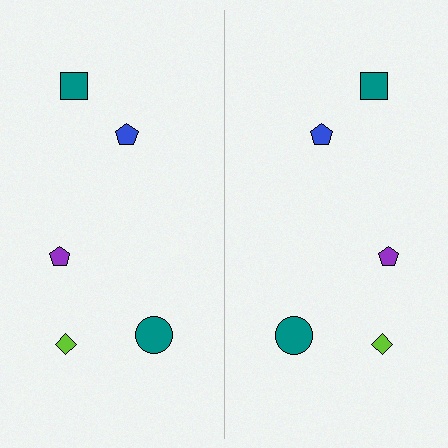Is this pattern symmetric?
Yes, this pattern has bilateral (reflection) symmetry.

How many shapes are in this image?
There are 10 shapes in this image.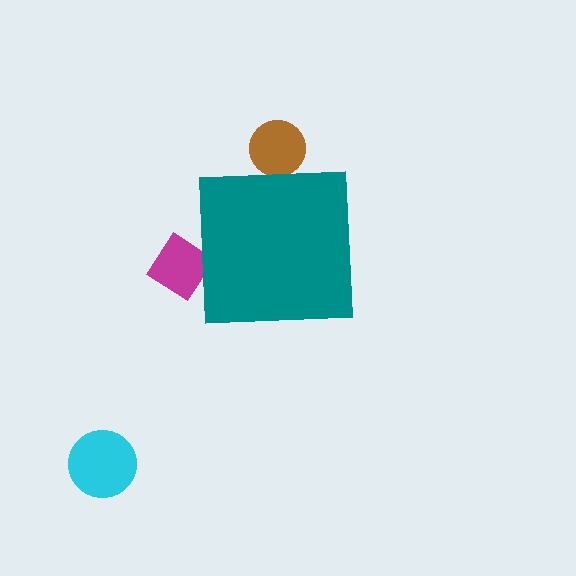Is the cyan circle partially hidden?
No, the cyan circle is fully visible.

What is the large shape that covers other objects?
A teal square.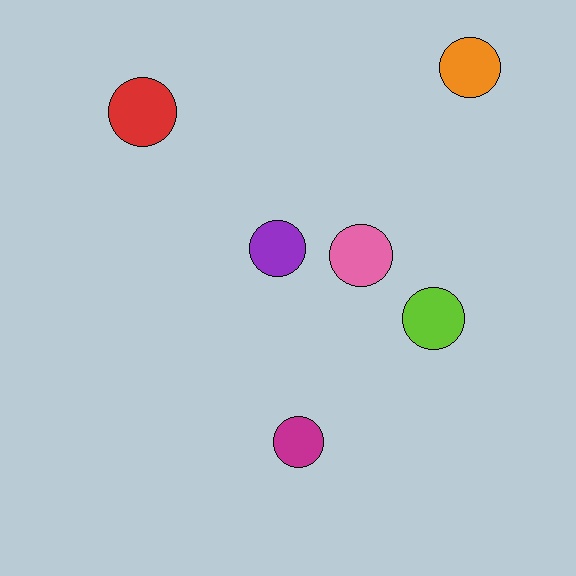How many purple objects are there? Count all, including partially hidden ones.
There is 1 purple object.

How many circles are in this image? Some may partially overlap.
There are 6 circles.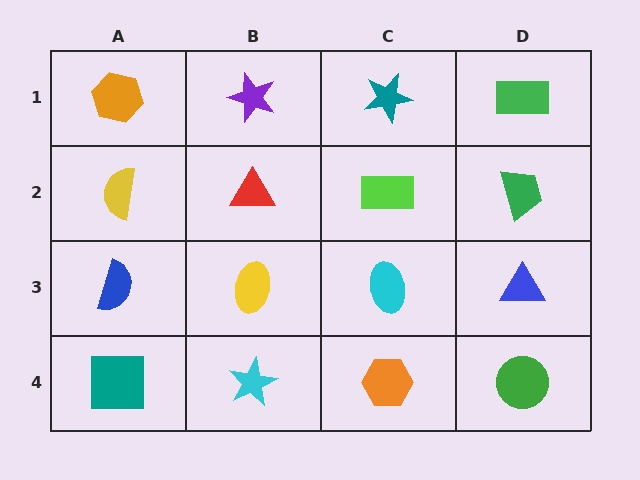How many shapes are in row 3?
4 shapes.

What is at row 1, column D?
A green rectangle.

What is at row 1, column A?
An orange hexagon.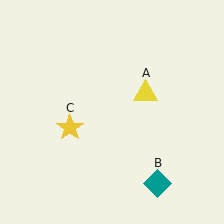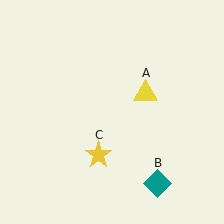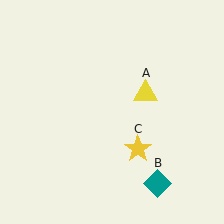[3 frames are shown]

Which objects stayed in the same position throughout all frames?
Yellow triangle (object A) and teal diamond (object B) remained stationary.